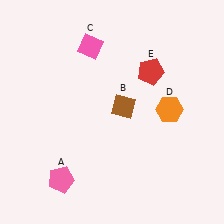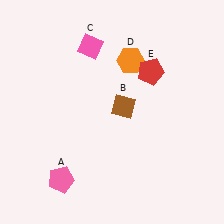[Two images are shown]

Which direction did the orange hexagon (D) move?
The orange hexagon (D) moved up.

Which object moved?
The orange hexagon (D) moved up.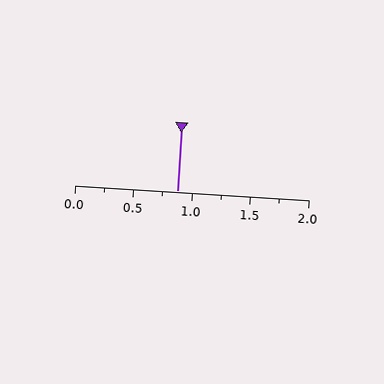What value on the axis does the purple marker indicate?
The marker indicates approximately 0.88.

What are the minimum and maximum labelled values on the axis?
The axis runs from 0.0 to 2.0.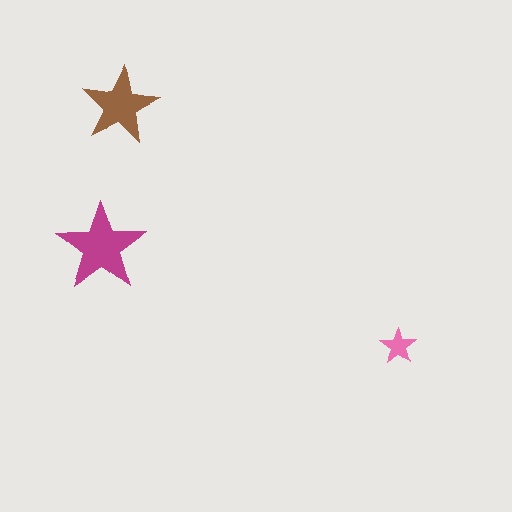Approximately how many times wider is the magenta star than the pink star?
About 2.5 times wider.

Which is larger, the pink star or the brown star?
The brown one.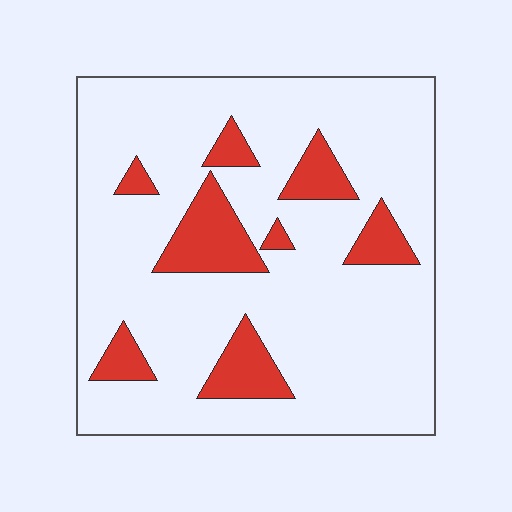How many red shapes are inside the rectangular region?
8.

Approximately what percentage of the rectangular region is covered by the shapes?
Approximately 15%.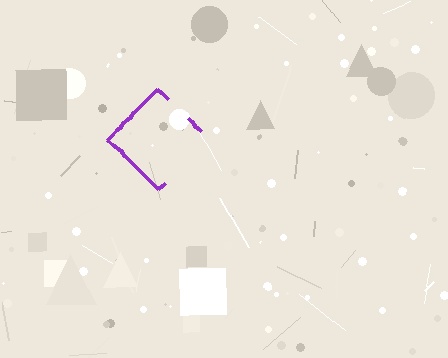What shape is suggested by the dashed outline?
The dashed outline suggests a diamond.